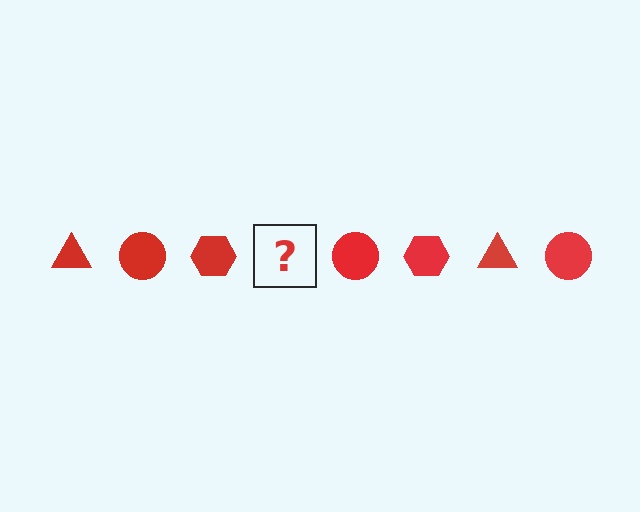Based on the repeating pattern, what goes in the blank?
The blank should be a red triangle.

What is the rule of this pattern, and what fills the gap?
The rule is that the pattern cycles through triangle, circle, hexagon shapes in red. The gap should be filled with a red triangle.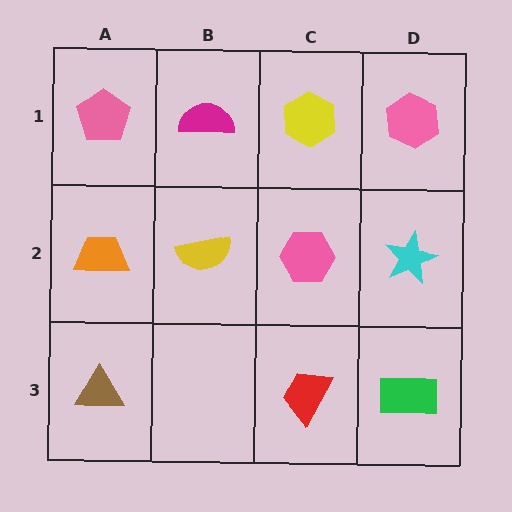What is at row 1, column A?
A pink pentagon.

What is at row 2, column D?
A cyan star.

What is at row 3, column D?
A green rectangle.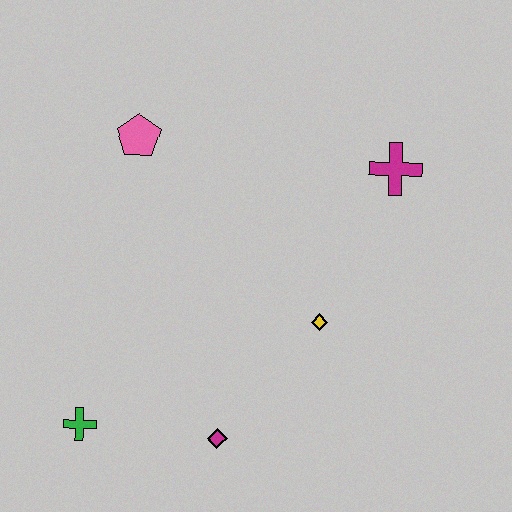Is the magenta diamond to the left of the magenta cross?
Yes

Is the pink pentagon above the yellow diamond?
Yes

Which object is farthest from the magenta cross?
The green cross is farthest from the magenta cross.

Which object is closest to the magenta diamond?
The green cross is closest to the magenta diamond.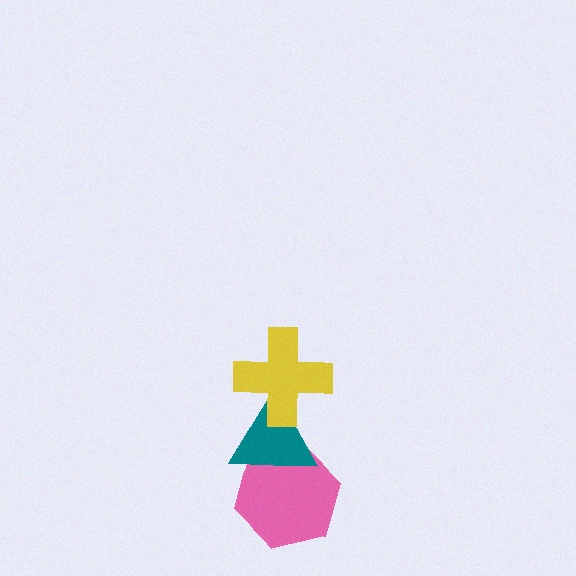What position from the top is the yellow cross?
The yellow cross is 1st from the top.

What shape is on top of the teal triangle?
The yellow cross is on top of the teal triangle.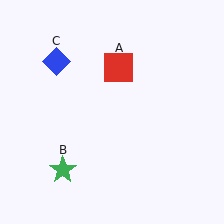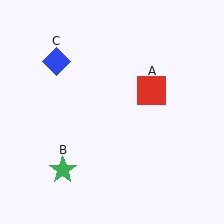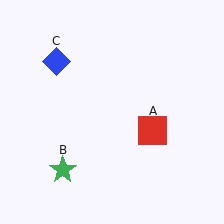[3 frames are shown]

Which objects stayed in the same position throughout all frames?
Green star (object B) and blue diamond (object C) remained stationary.